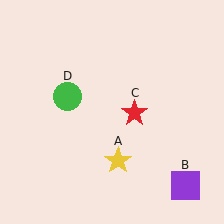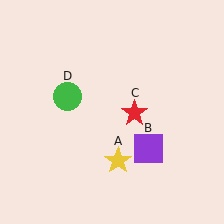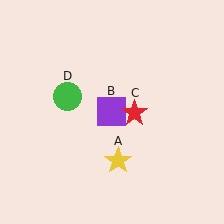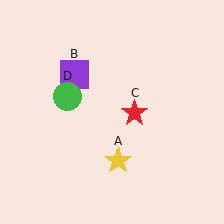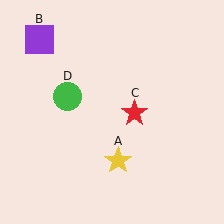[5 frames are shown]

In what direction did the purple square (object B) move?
The purple square (object B) moved up and to the left.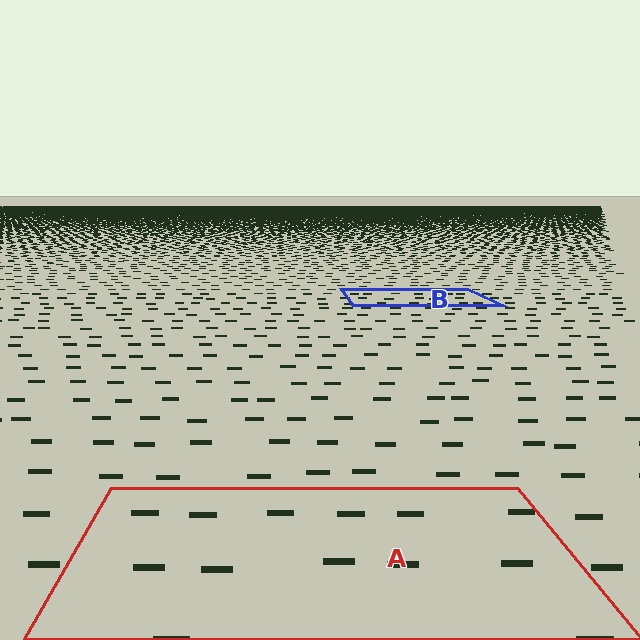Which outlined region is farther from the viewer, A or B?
Region B is farther from the viewer — the texture elements inside it appear smaller and more densely packed.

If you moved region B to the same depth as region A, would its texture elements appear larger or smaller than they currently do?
They would appear larger. At a closer depth, the same texture elements are projected at a bigger on-screen size.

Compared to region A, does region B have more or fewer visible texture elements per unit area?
Region B has more texture elements per unit area — they are packed more densely because it is farther away.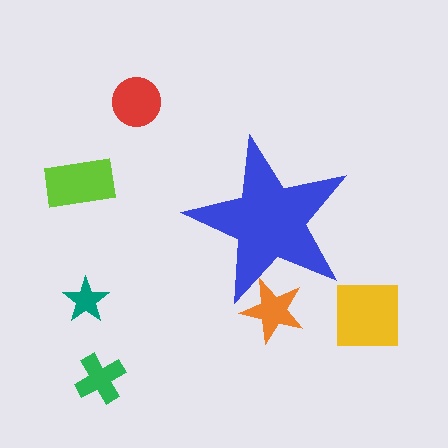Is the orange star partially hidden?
Yes, the orange star is partially hidden behind the blue star.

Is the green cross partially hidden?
No, the green cross is fully visible.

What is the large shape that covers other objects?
A blue star.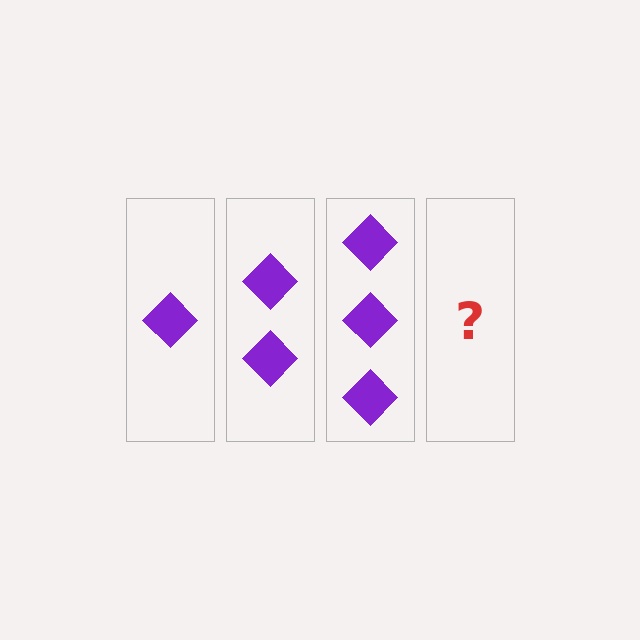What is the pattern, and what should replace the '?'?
The pattern is that each step adds one more diamond. The '?' should be 4 diamonds.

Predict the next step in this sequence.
The next step is 4 diamonds.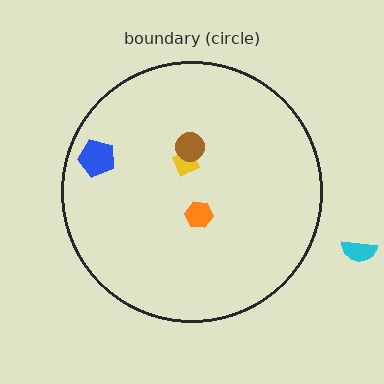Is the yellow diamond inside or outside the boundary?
Inside.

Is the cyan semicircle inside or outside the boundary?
Outside.